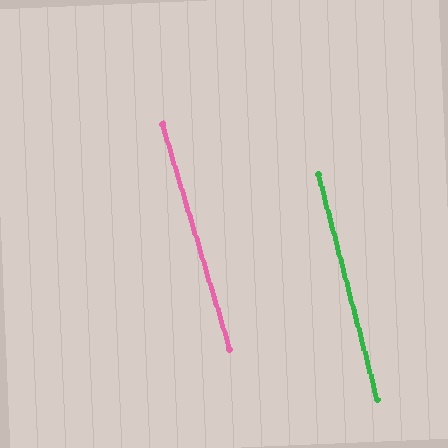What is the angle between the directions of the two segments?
Approximately 2 degrees.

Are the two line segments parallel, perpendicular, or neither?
Parallel — their directions differ by only 2.0°.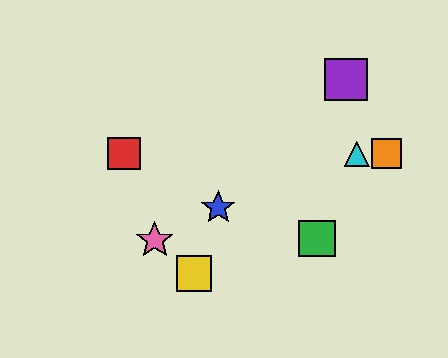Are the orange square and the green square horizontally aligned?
No, the orange square is at y≈154 and the green square is at y≈238.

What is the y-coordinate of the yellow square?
The yellow square is at y≈273.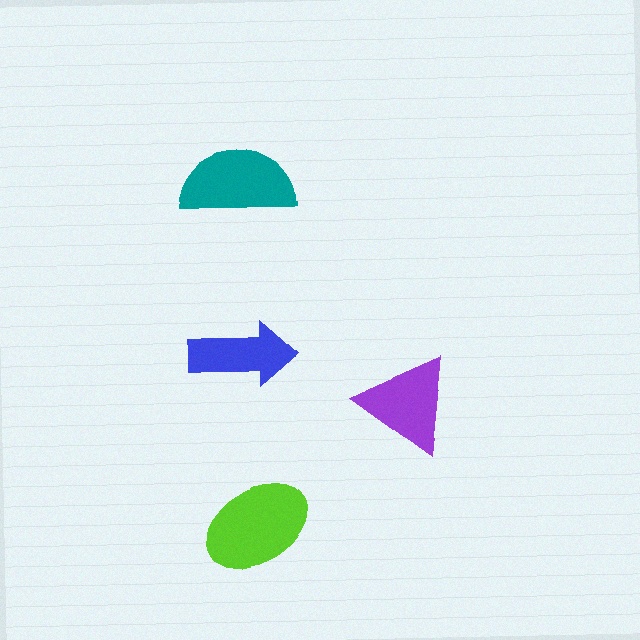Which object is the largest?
The lime ellipse.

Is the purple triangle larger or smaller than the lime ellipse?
Smaller.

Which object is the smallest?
The blue arrow.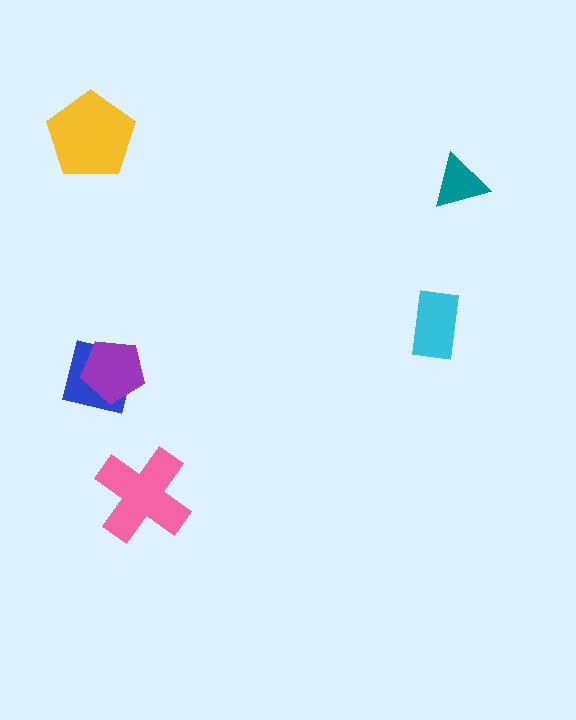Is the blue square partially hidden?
Yes, it is partially covered by another shape.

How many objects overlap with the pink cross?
0 objects overlap with the pink cross.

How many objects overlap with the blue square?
1 object overlaps with the blue square.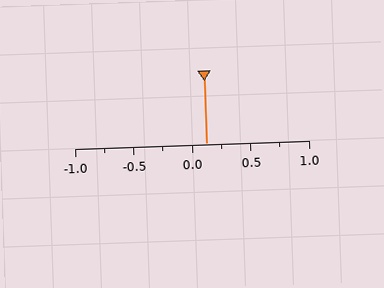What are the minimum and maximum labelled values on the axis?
The axis runs from -1.0 to 1.0.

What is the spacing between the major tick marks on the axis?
The major ticks are spaced 0.5 apart.